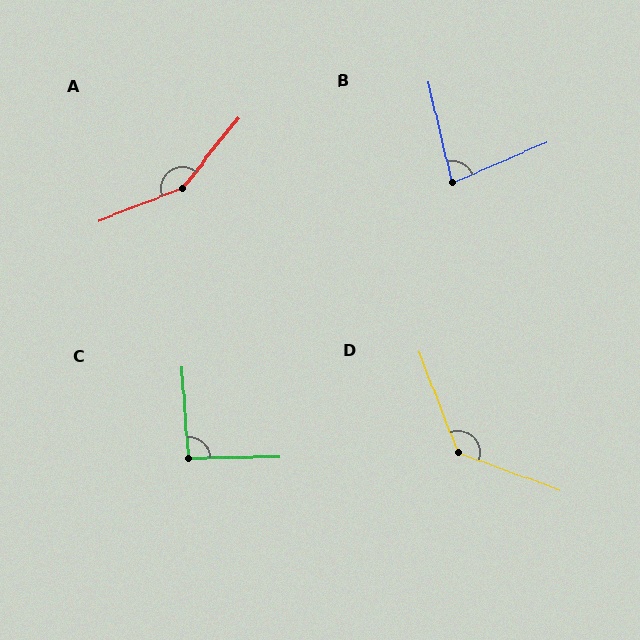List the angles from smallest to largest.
B (80°), C (93°), D (131°), A (149°).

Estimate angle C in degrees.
Approximately 93 degrees.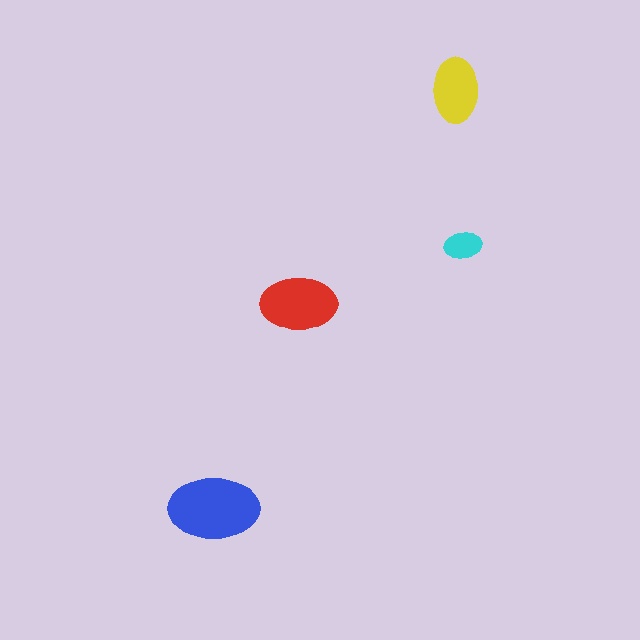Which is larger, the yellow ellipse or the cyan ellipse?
The yellow one.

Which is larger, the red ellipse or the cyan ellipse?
The red one.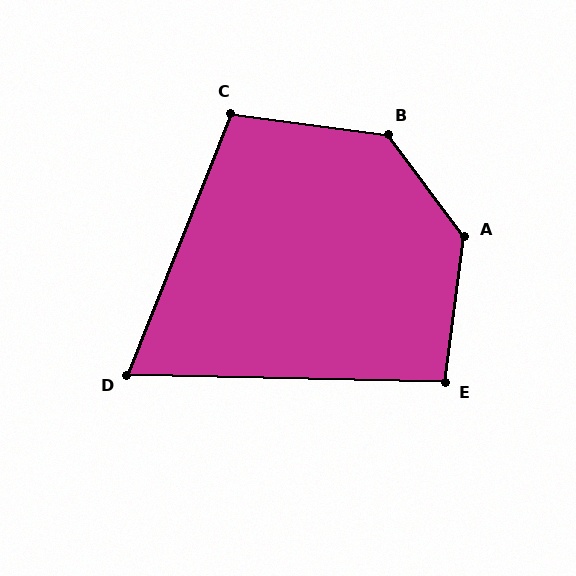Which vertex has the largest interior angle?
A, at approximately 136 degrees.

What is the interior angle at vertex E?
Approximately 96 degrees (obtuse).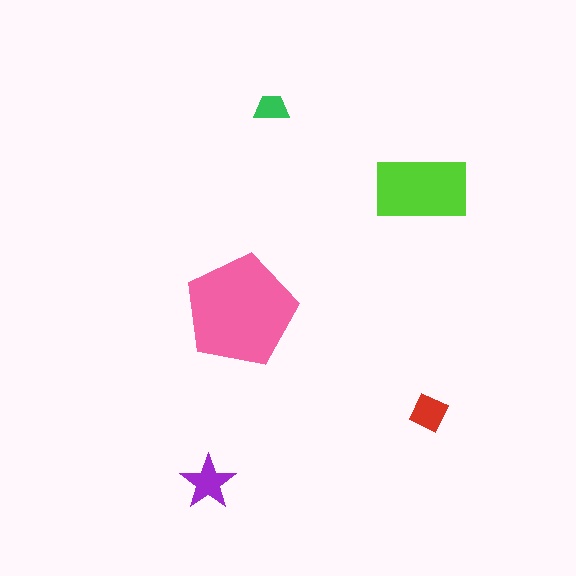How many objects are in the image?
There are 5 objects in the image.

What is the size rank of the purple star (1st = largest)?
3rd.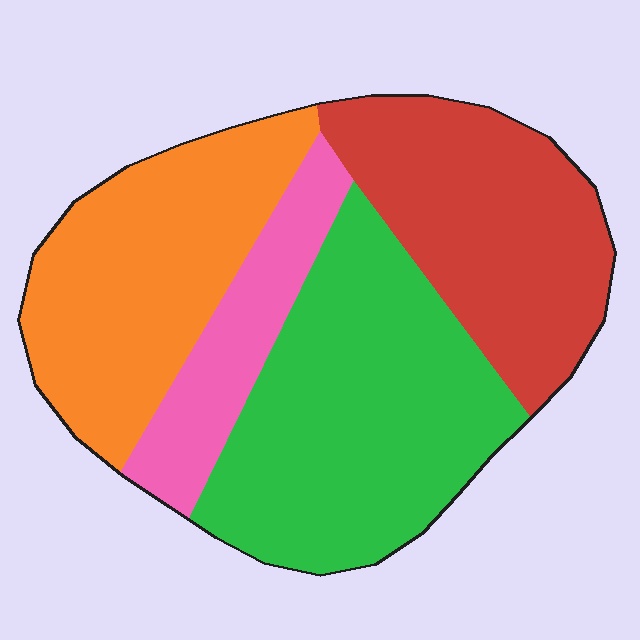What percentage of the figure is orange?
Orange takes up about one quarter (1/4) of the figure.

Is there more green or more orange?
Green.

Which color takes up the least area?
Pink, at roughly 15%.